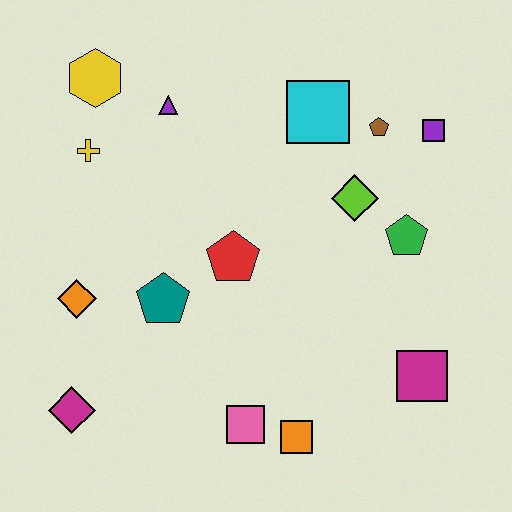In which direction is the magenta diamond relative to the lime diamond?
The magenta diamond is to the left of the lime diamond.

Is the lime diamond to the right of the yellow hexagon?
Yes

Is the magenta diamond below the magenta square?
Yes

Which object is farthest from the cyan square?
The magenta diamond is farthest from the cyan square.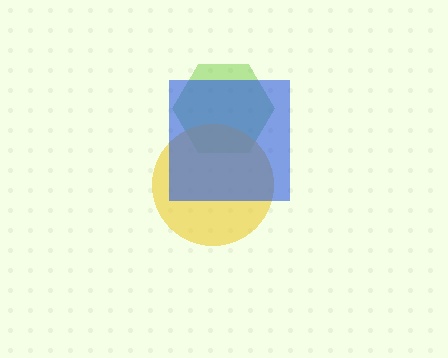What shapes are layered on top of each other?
The layered shapes are: a lime hexagon, a yellow circle, a blue square.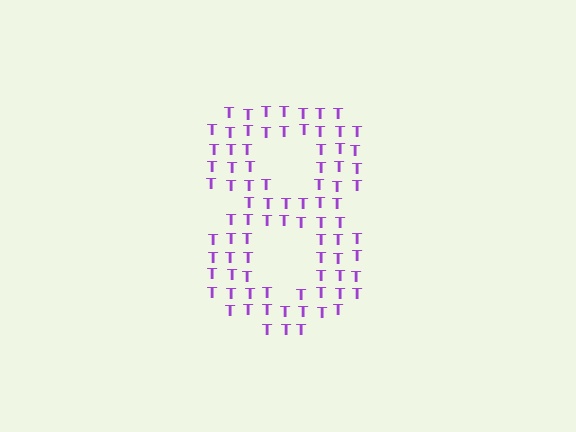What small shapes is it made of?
It is made of small letter T's.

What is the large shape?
The large shape is the digit 8.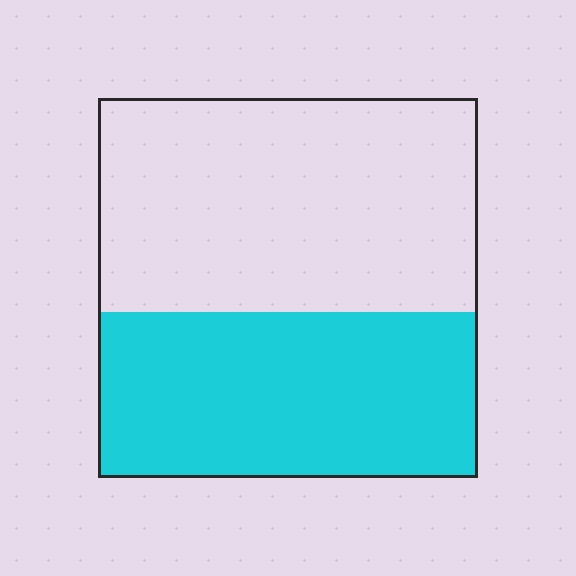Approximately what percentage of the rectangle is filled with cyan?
Approximately 45%.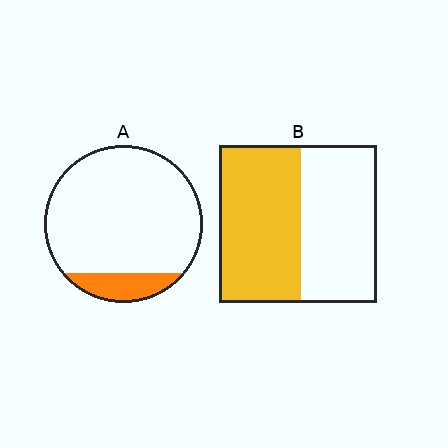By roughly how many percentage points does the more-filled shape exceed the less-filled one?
By roughly 40 percentage points (B over A).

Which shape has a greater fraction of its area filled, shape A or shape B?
Shape B.